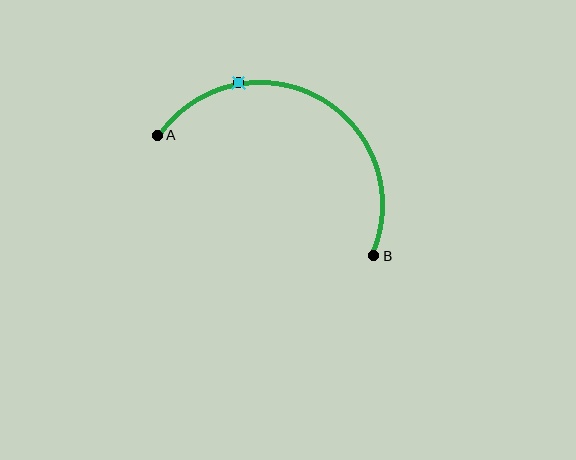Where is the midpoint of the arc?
The arc midpoint is the point on the curve farthest from the straight line joining A and B. It sits above that line.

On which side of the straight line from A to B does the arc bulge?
The arc bulges above the straight line connecting A and B.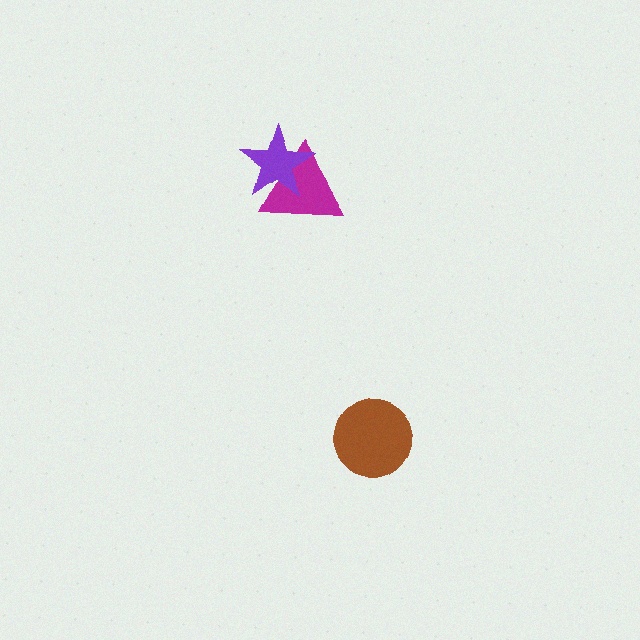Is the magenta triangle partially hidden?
Yes, it is partially covered by another shape.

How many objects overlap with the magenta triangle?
1 object overlaps with the magenta triangle.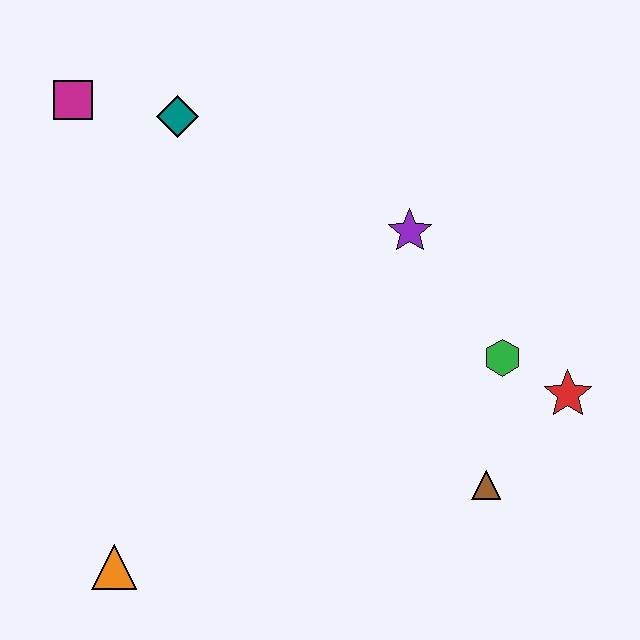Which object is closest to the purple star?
The green hexagon is closest to the purple star.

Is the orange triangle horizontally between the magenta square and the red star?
Yes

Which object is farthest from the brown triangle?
The magenta square is farthest from the brown triangle.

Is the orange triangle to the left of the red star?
Yes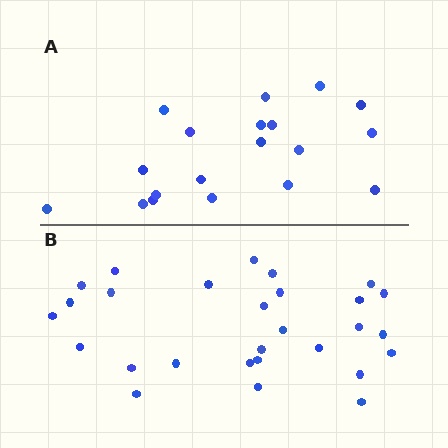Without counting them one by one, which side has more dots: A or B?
Region B (the bottom region) has more dots.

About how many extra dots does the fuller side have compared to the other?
Region B has roughly 8 or so more dots than region A.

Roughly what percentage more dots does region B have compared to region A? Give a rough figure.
About 45% more.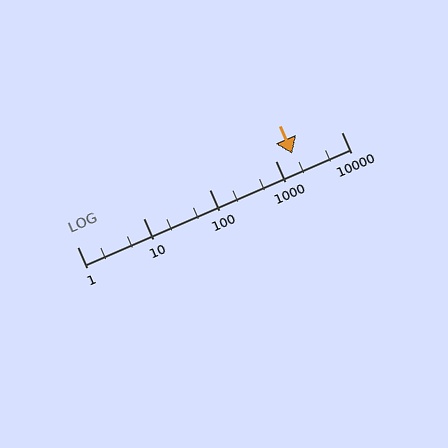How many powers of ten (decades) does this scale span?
The scale spans 4 decades, from 1 to 10000.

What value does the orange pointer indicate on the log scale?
The pointer indicates approximately 1800.